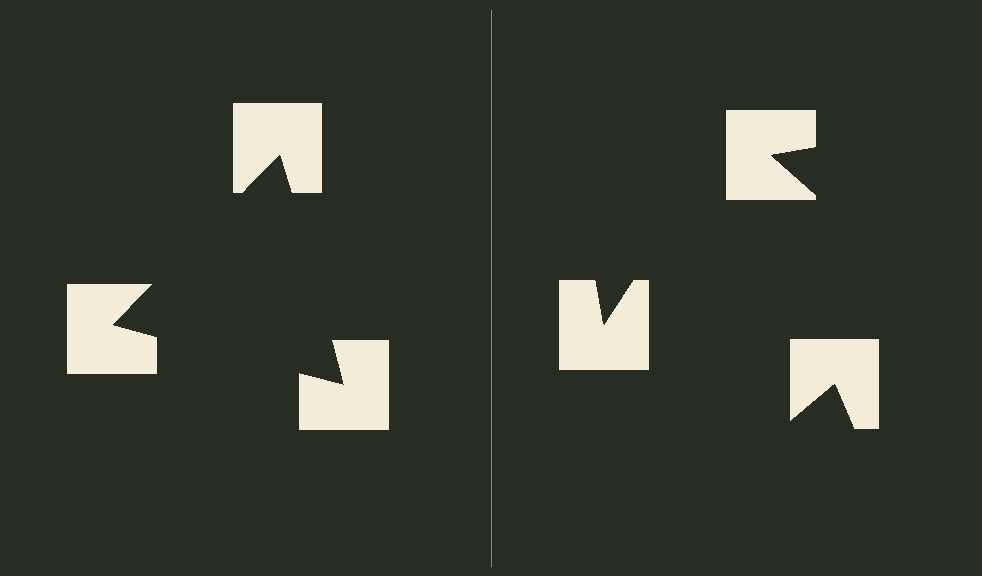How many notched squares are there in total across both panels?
6 — 3 on each side.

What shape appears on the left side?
An illusory triangle.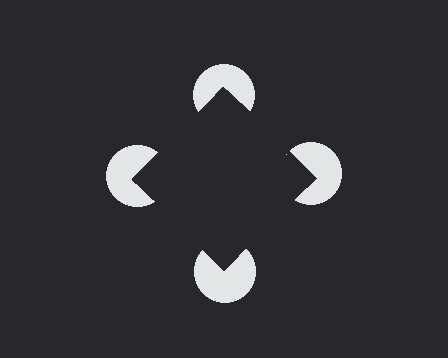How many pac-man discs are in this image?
There are 4 — one at each vertex of the illusory square.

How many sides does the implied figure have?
4 sides.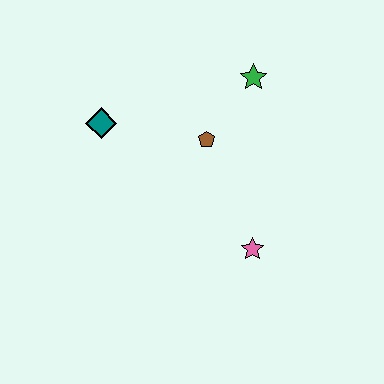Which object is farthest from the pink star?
The teal diamond is farthest from the pink star.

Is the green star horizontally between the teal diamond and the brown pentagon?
No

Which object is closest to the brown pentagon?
The green star is closest to the brown pentagon.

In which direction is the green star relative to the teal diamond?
The green star is to the right of the teal diamond.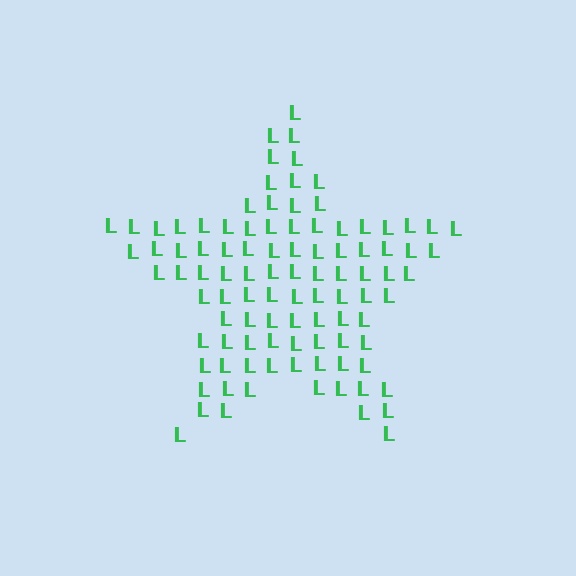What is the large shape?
The large shape is a star.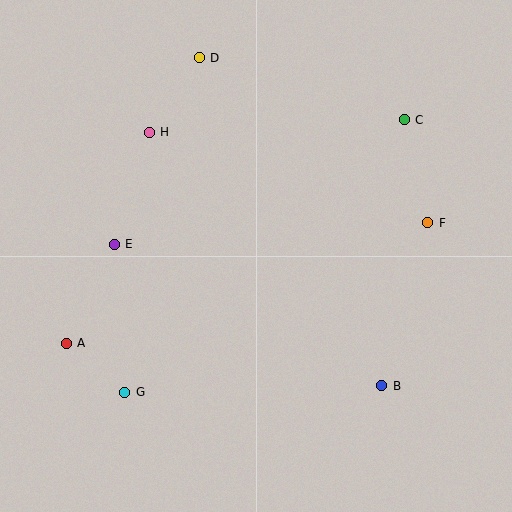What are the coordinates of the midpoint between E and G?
The midpoint between E and G is at (119, 318).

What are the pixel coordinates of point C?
Point C is at (404, 120).